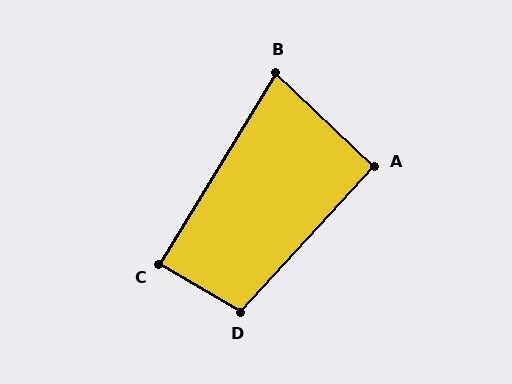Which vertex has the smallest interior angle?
B, at approximately 78 degrees.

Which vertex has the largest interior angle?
D, at approximately 102 degrees.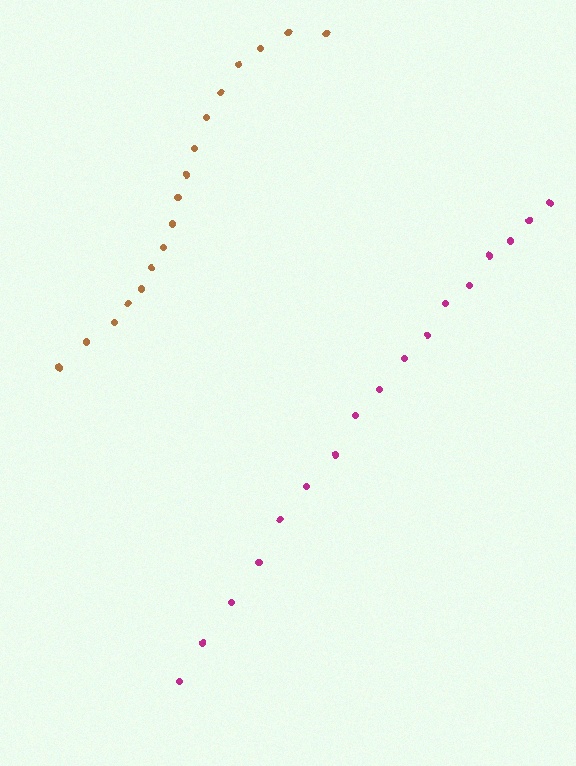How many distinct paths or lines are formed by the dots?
There are 2 distinct paths.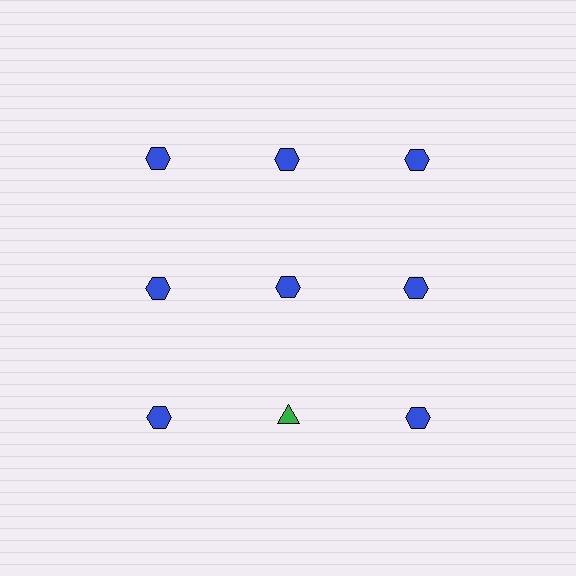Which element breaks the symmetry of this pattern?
The green triangle in the third row, second from left column breaks the symmetry. All other shapes are blue hexagons.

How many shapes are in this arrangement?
There are 9 shapes arranged in a grid pattern.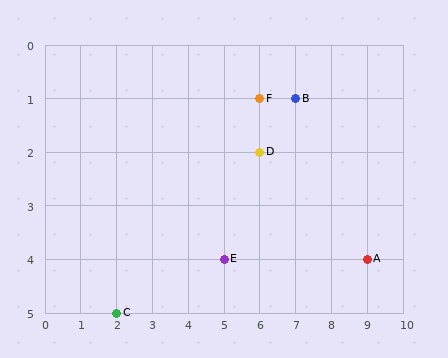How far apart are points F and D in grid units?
Points F and D are 1 row apart.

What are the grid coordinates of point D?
Point D is at grid coordinates (6, 2).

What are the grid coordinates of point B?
Point B is at grid coordinates (7, 1).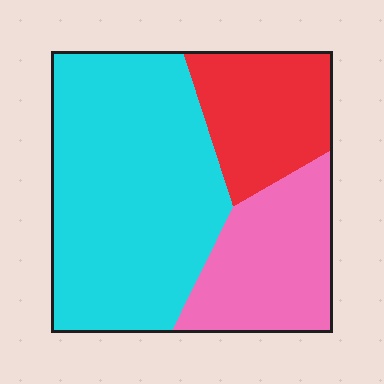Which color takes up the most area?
Cyan, at roughly 55%.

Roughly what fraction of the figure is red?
Red covers roughly 20% of the figure.